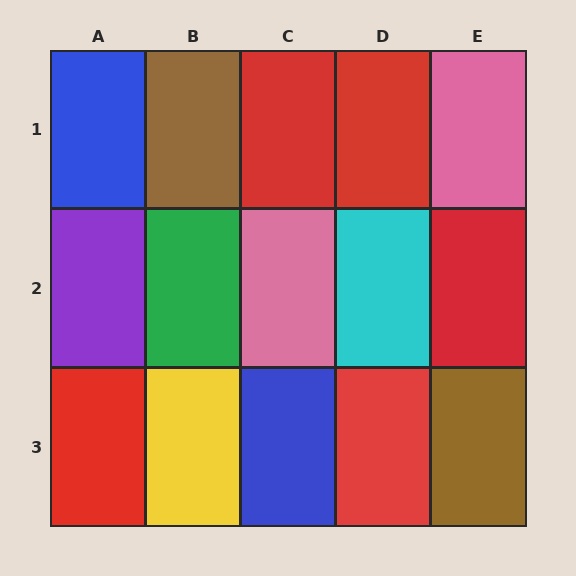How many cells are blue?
2 cells are blue.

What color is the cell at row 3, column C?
Blue.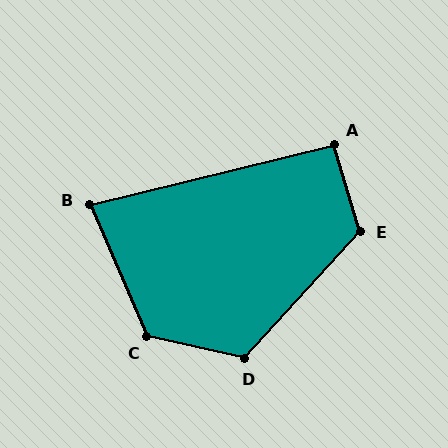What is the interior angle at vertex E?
Approximately 121 degrees (obtuse).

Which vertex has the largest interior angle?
C, at approximately 126 degrees.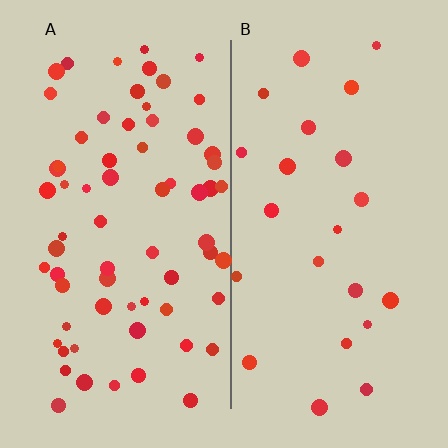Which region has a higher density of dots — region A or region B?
A (the left).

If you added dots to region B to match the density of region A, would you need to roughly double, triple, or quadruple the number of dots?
Approximately triple.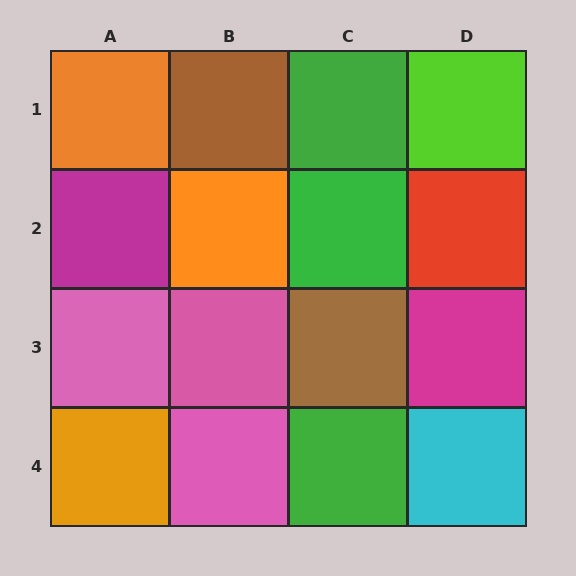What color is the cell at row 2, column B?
Orange.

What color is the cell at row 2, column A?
Magenta.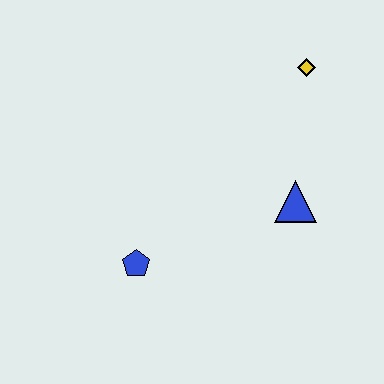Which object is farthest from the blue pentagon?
The yellow diamond is farthest from the blue pentagon.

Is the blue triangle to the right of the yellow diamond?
No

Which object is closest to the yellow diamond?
The blue triangle is closest to the yellow diamond.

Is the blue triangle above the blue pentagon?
Yes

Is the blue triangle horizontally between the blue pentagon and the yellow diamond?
Yes